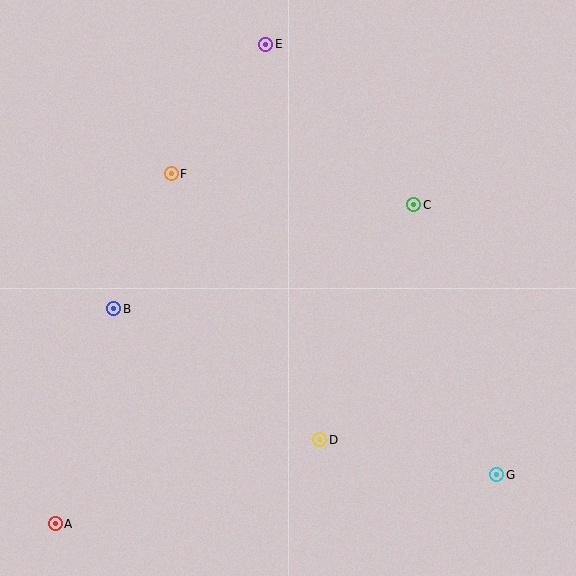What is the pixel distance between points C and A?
The distance between C and A is 480 pixels.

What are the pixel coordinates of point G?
Point G is at (497, 475).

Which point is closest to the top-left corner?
Point F is closest to the top-left corner.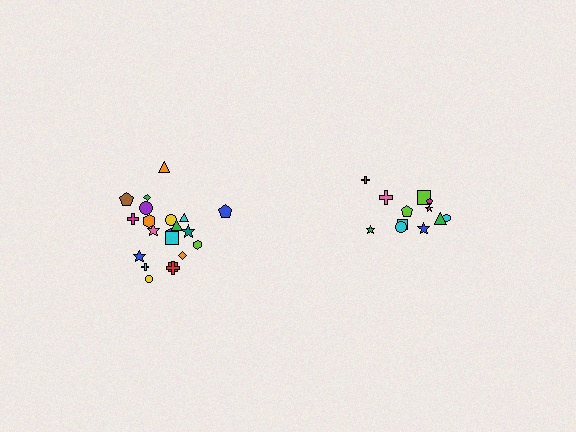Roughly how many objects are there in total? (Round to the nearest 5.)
Roughly 35 objects in total.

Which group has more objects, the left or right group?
The left group.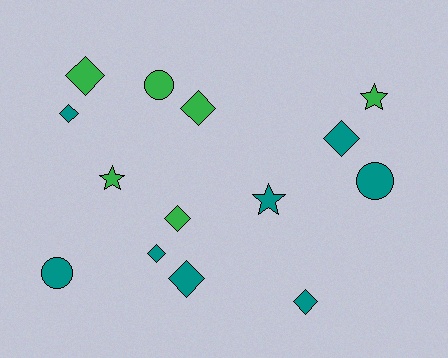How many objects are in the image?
There are 14 objects.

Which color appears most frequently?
Teal, with 8 objects.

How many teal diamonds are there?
There are 5 teal diamonds.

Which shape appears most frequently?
Diamond, with 8 objects.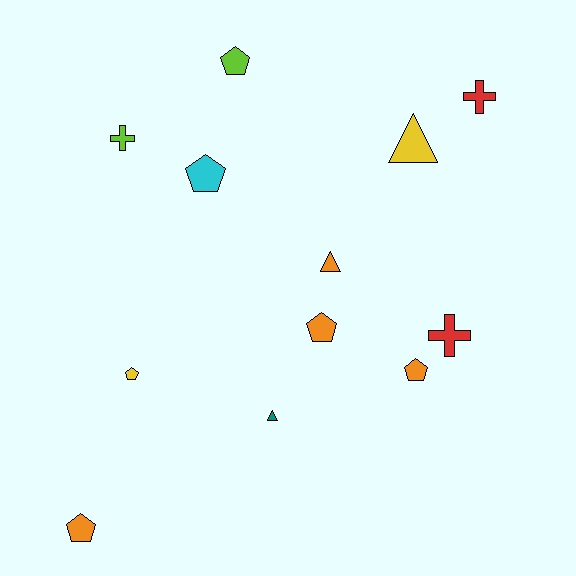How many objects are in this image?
There are 12 objects.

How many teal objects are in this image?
There is 1 teal object.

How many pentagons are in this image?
There are 6 pentagons.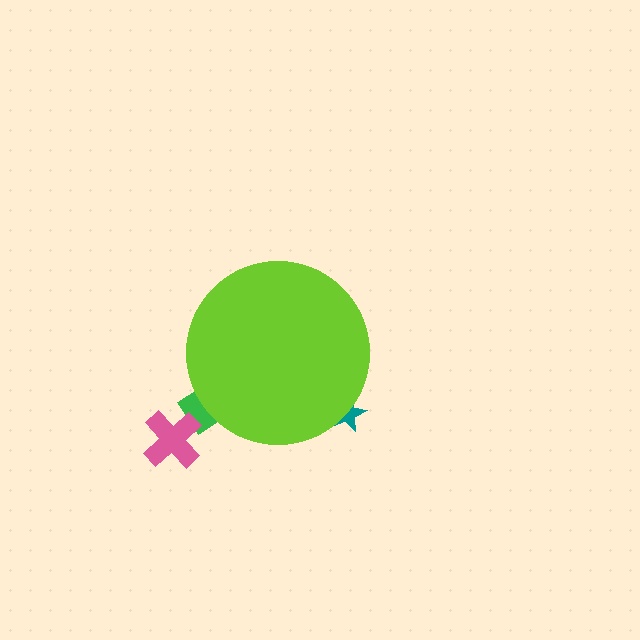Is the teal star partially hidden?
Yes, the teal star is partially hidden behind the lime circle.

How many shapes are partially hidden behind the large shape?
2 shapes are partially hidden.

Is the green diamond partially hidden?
Yes, the green diamond is partially hidden behind the lime circle.